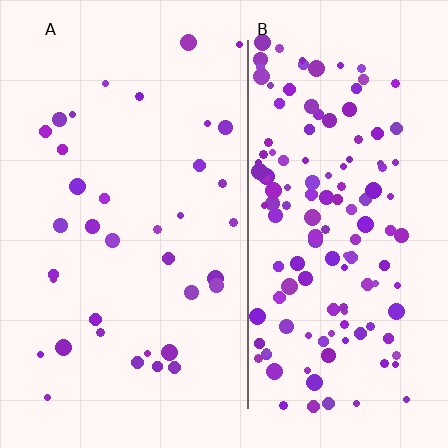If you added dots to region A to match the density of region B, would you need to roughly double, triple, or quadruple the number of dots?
Approximately quadruple.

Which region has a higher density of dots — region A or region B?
B (the right).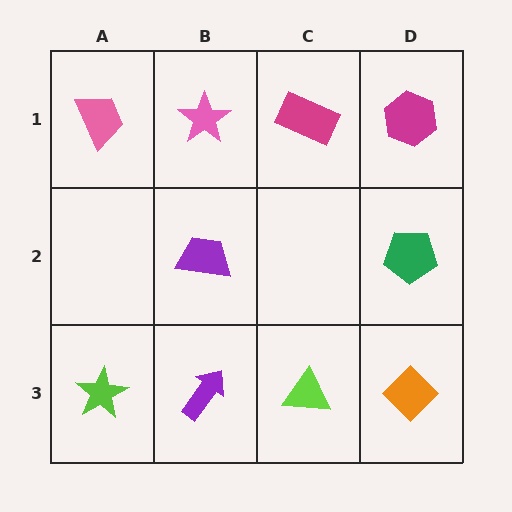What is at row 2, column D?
A green pentagon.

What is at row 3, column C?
A lime triangle.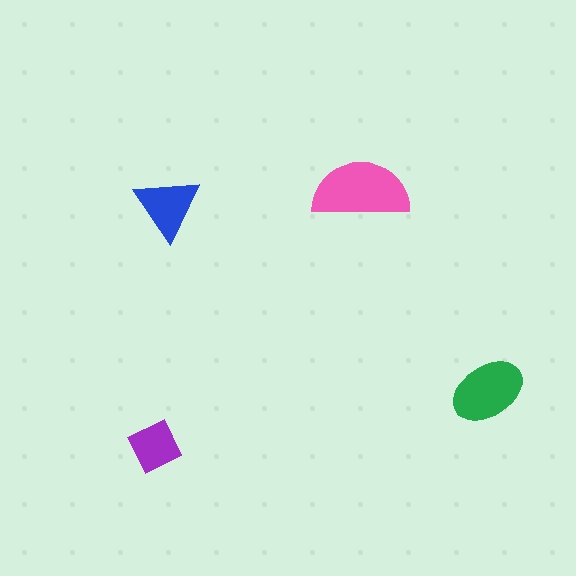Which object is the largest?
The pink semicircle.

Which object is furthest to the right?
The green ellipse is rightmost.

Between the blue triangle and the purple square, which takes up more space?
The blue triangle.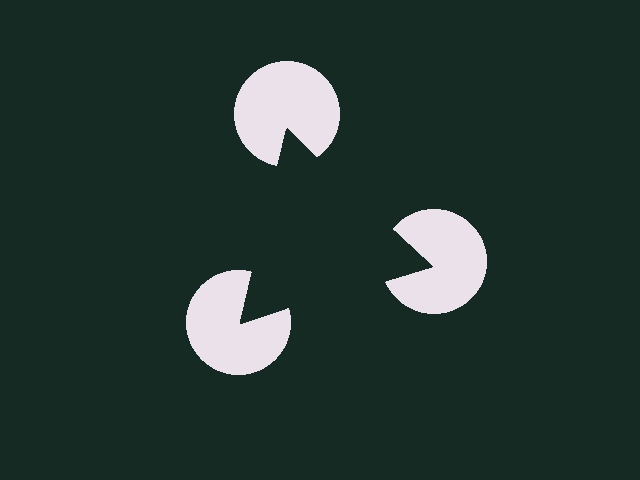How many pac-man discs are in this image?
There are 3 — one at each vertex of the illusory triangle.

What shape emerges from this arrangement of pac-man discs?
An illusory triangle — its edges are inferred from the aligned wedge cuts in the pac-man discs, not physically drawn.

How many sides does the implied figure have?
3 sides.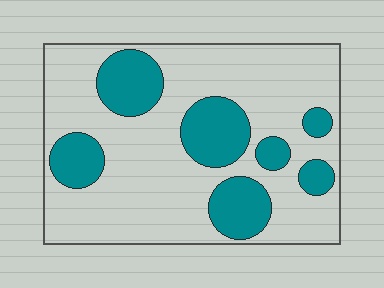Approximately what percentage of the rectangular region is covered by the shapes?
Approximately 25%.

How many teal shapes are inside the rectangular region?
7.